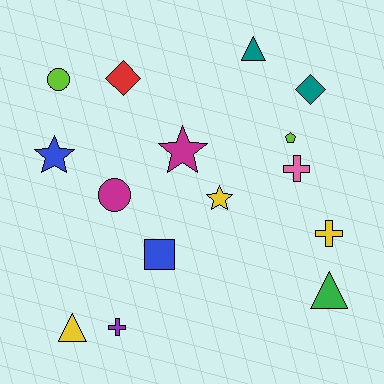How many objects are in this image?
There are 15 objects.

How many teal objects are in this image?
There are 2 teal objects.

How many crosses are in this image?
There are 3 crosses.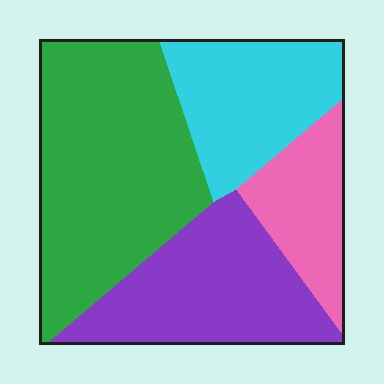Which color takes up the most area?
Green, at roughly 40%.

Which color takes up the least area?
Pink, at roughly 15%.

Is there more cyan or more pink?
Cyan.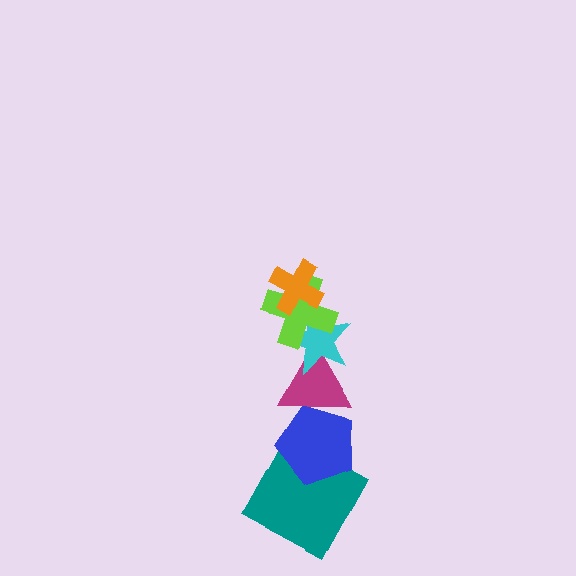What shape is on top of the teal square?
The blue pentagon is on top of the teal square.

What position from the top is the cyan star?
The cyan star is 3rd from the top.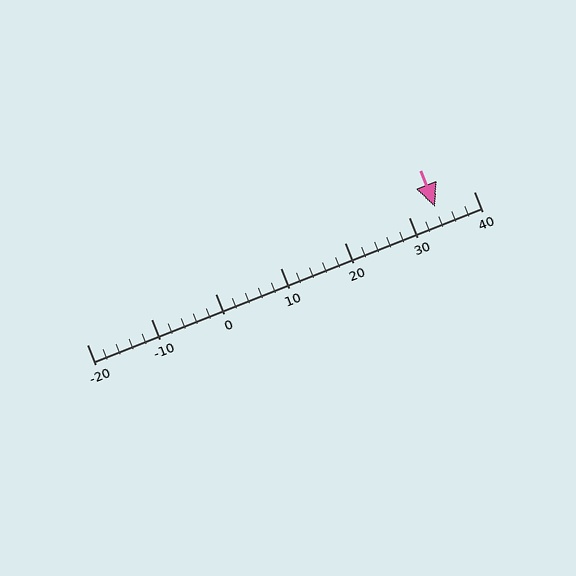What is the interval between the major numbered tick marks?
The major tick marks are spaced 10 units apart.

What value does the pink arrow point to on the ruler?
The pink arrow points to approximately 34.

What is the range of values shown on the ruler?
The ruler shows values from -20 to 40.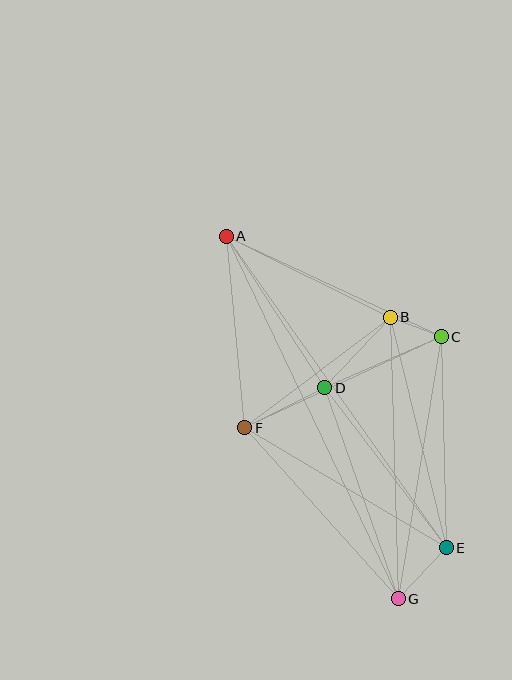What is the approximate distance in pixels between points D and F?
The distance between D and F is approximately 90 pixels.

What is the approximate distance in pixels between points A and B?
The distance between A and B is approximately 183 pixels.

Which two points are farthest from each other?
Points A and G are farthest from each other.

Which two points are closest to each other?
Points B and C are closest to each other.